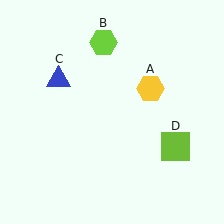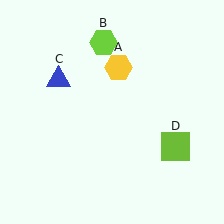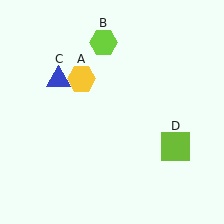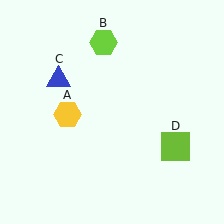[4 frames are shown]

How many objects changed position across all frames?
1 object changed position: yellow hexagon (object A).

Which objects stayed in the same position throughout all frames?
Lime hexagon (object B) and blue triangle (object C) and lime square (object D) remained stationary.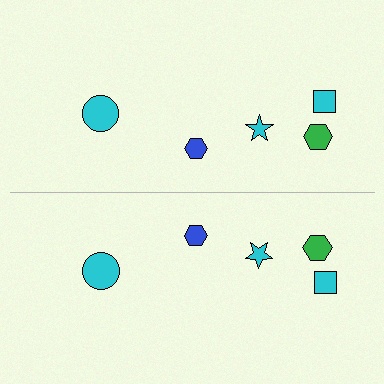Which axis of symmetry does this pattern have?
The pattern has a horizontal axis of symmetry running through the center of the image.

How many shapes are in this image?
There are 10 shapes in this image.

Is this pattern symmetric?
Yes, this pattern has bilateral (reflection) symmetry.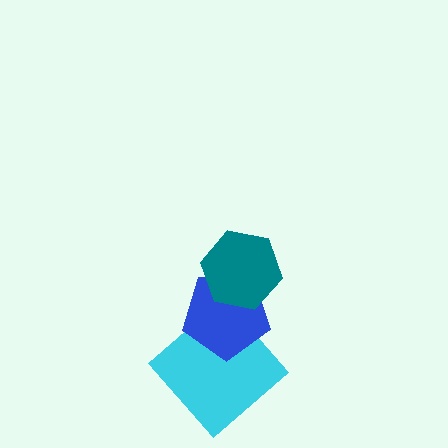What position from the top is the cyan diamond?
The cyan diamond is 3rd from the top.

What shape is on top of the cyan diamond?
The blue pentagon is on top of the cyan diamond.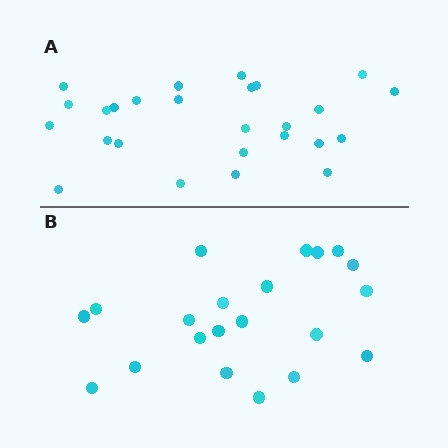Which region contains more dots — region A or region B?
Region A (the top region) has more dots.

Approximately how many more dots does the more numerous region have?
Region A has about 5 more dots than region B.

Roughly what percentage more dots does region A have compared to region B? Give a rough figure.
About 25% more.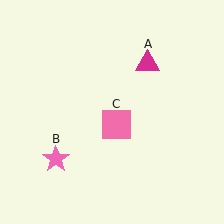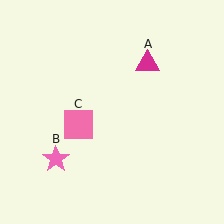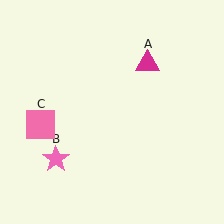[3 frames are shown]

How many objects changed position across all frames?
1 object changed position: pink square (object C).